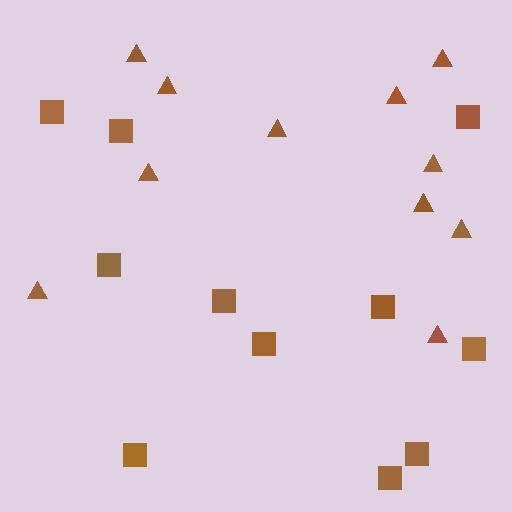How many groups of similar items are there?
There are 2 groups: one group of squares (11) and one group of triangles (11).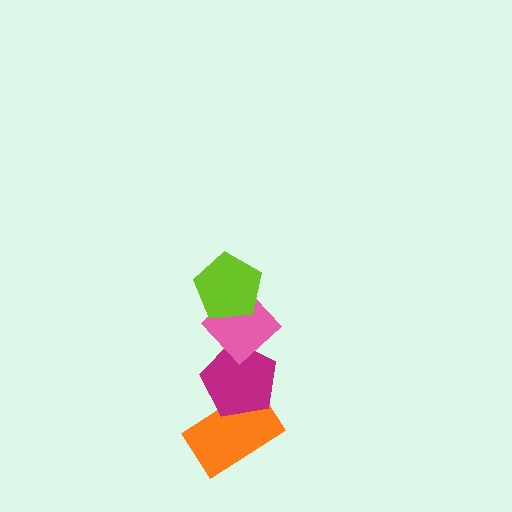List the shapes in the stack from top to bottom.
From top to bottom: the lime pentagon, the pink diamond, the magenta pentagon, the orange rectangle.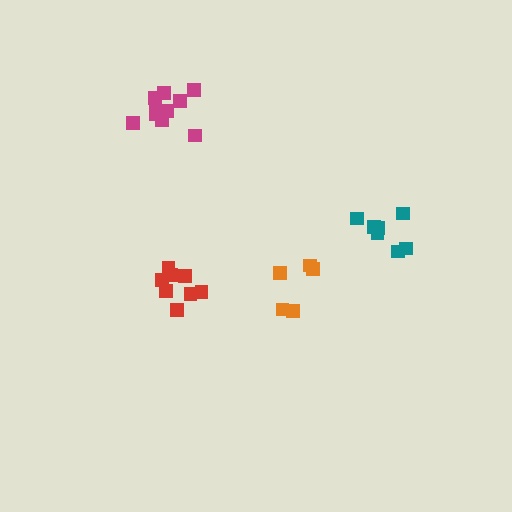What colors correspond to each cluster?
The clusters are colored: teal, orange, red, magenta.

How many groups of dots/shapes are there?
There are 4 groups.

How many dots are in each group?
Group 1: 7 dots, Group 2: 5 dots, Group 3: 8 dots, Group 4: 10 dots (30 total).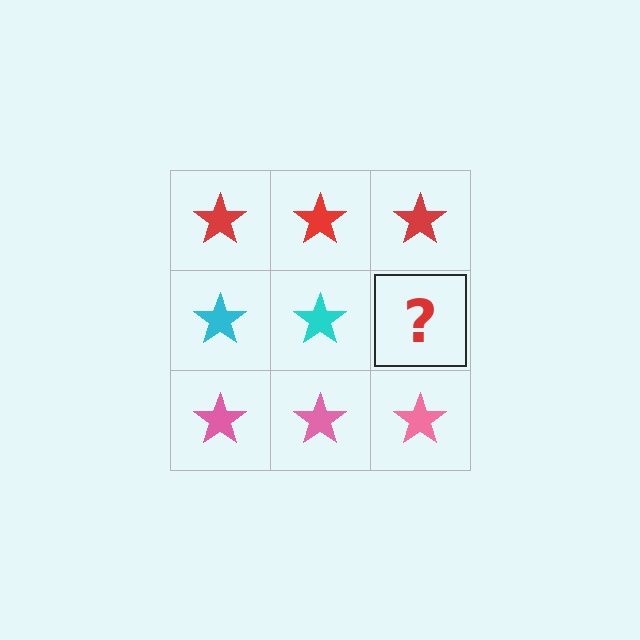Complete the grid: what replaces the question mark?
The question mark should be replaced with a cyan star.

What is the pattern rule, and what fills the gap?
The rule is that each row has a consistent color. The gap should be filled with a cyan star.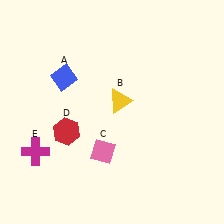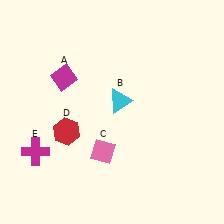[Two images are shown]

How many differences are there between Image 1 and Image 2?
There are 2 differences between the two images.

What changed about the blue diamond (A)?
In Image 1, A is blue. In Image 2, it changed to magenta.